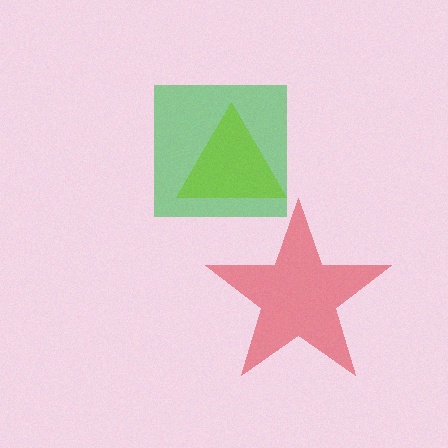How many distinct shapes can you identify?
There are 3 distinct shapes: a green square, a lime triangle, a red star.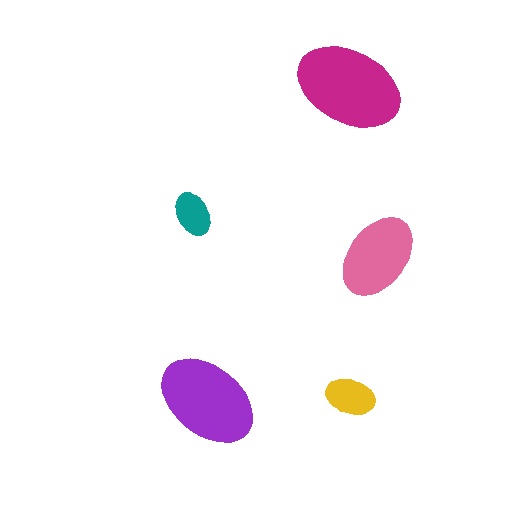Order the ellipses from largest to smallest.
the magenta one, the purple one, the pink one, the yellow one, the teal one.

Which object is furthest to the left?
The teal ellipse is leftmost.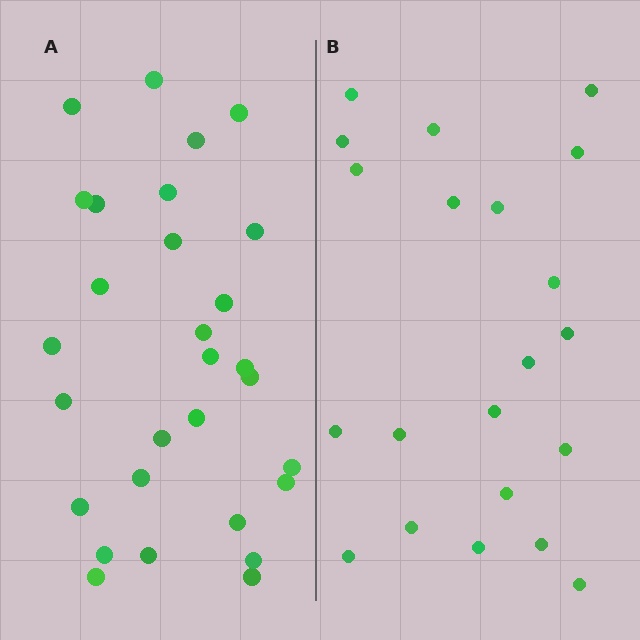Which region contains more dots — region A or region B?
Region A (the left region) has more dots.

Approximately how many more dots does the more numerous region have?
Region A has roughly 8 or so more dots than region B.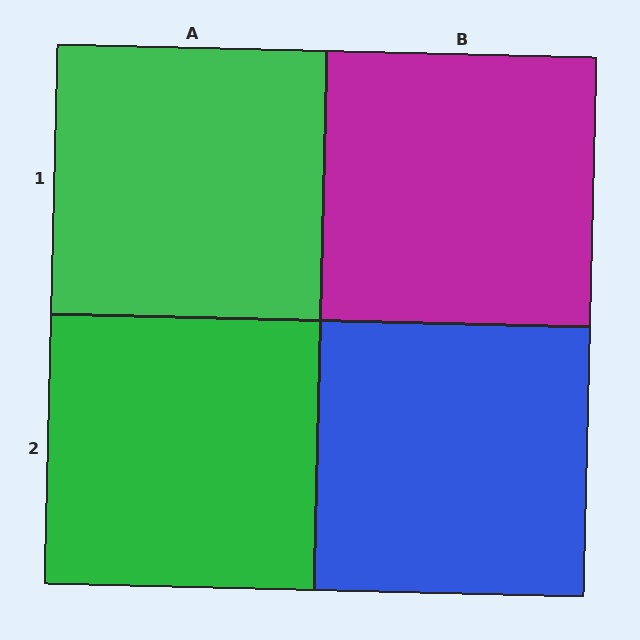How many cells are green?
2 cells are green.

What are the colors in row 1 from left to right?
Green, magenta.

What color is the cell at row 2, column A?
Green.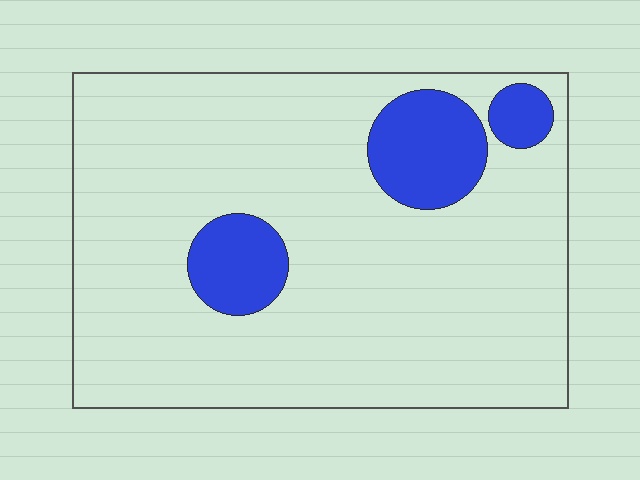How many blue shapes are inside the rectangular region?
3.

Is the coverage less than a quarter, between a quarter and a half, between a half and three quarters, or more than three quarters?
Less than a quarter.